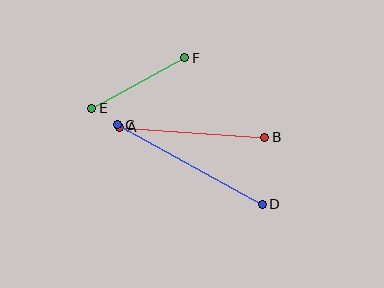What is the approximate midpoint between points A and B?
The midpoint is at approximately (192, 132) pixels.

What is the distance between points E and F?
The distance is approximately 106 pixels.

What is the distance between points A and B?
The distance is approximately 146 pixels.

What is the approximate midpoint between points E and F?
The midpoint is at approximately (138, 83) pixels.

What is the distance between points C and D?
The distance is approximately 165 pixels.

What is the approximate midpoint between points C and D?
The midpoint is at approximately (190, 165) pixels.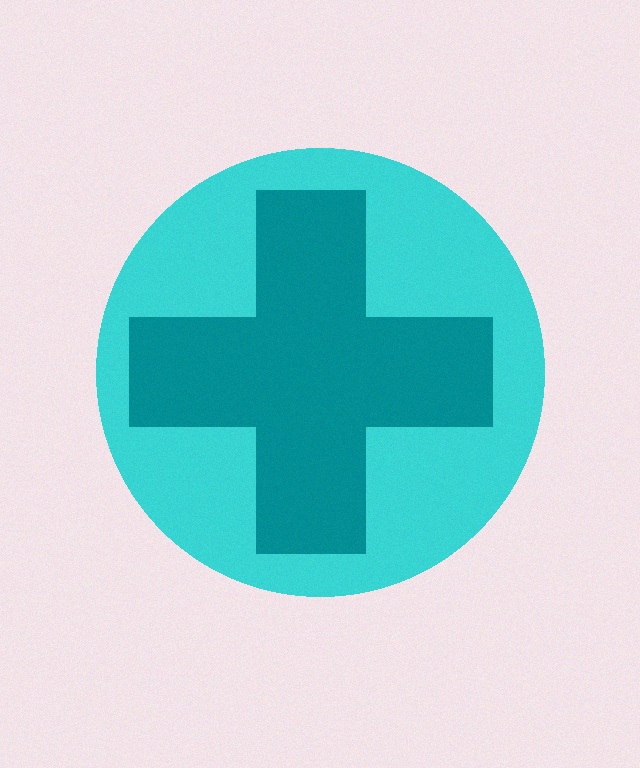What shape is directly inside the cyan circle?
The teal cross.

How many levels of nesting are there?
2.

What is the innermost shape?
The teal cross.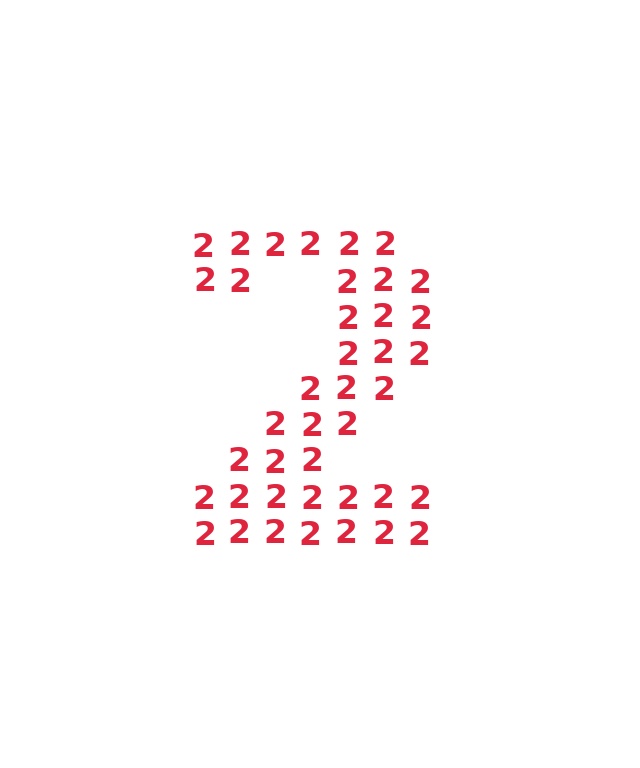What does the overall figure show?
The overall figure shows the digit 2.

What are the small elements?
The small elements are digit 2's.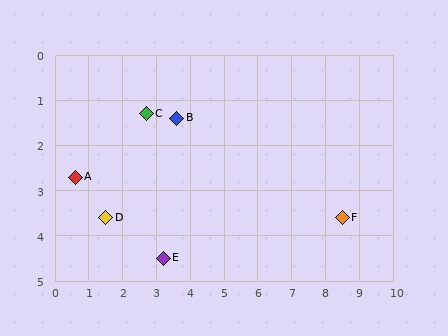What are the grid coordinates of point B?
Point B is at approximately (3.6, 1.4).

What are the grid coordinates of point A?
Point A is at approximately (0.6, 2.7).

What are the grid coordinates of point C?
Point C is at approximately (2.7, 1.3).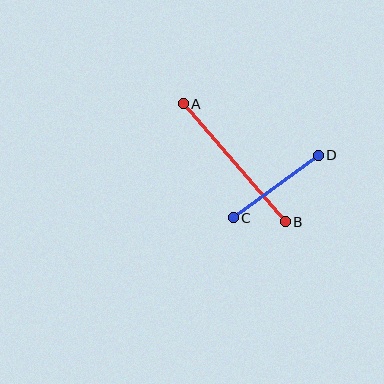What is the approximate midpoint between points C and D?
The midpoint is at approximately (276, 186) pixels.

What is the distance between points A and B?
The distance is approximately 156 pixels.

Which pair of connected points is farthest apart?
Points A and B are farthest apart.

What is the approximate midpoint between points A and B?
The midpoint is at approximately (234, 163) pixels.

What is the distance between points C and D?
The distance is approximately 106 pixels.